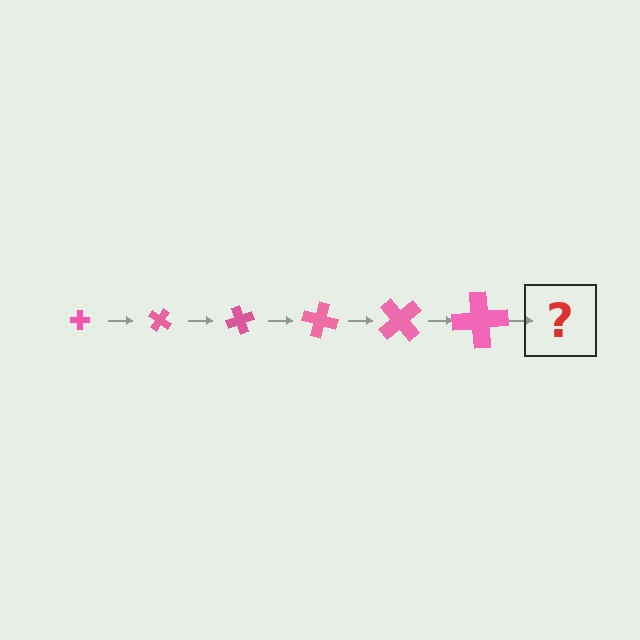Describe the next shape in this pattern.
It should be a cross, larger than the previous one and rotated 210 degrees from the start.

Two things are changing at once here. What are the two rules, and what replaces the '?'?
The two rules are that the cross grows larger each step and it rotates 35 degrees each step. The '?' should be a cross, larger than the previous one and rotated 210 degrees from the start.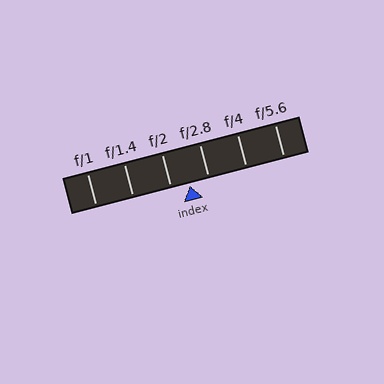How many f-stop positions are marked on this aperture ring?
There are 6 f-stop positions marked.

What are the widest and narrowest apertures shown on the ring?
The widest aperture shown is f/1 and the narrowest is f/5.6.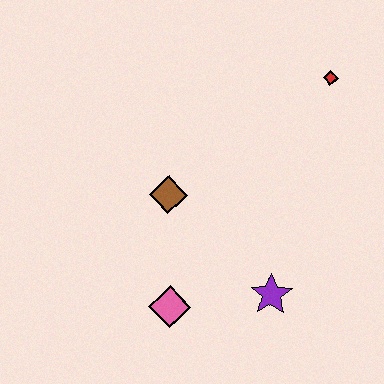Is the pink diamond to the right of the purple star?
No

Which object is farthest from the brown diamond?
The red diamond is farthest from the brown diamond.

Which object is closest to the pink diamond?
The purple star is closest to the pink diamond.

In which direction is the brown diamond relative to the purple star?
The brown diamond is to the left of the purple star.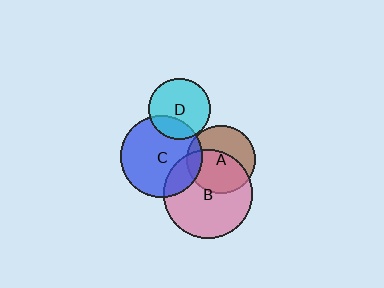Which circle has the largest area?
Circle B (pink).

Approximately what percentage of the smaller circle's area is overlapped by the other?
Approximately 55%.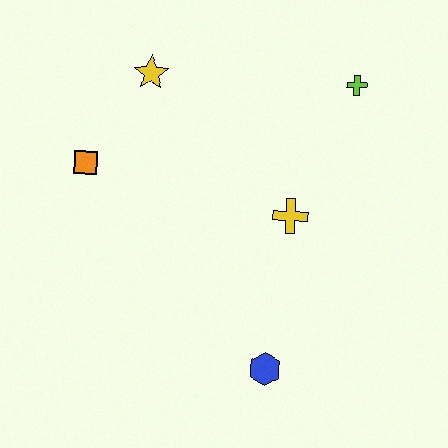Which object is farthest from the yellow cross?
The orange square is farthest from the yellow cross.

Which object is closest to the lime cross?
The yellow cross is closest to the lime cross.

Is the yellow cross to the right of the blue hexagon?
Yes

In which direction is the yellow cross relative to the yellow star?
The yellow cross is to the right of the yellow star.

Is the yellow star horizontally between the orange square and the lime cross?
Yes